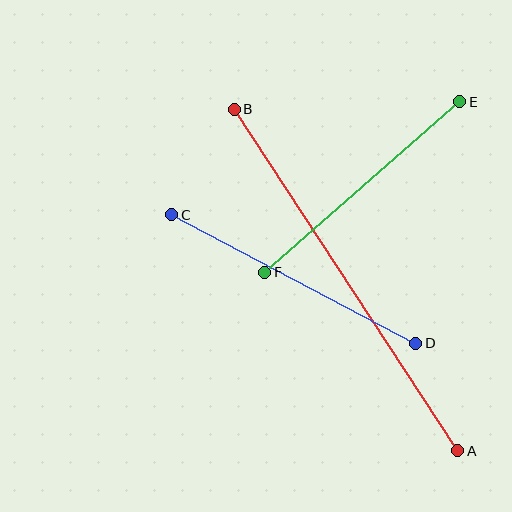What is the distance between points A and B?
The distance is approximately 408 pixels.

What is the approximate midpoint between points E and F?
The midpoint is at approximately (362, 187) pixels.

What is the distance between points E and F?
The distance is approximately 259 pixels.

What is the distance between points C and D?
The distance is approximately 276 pixels.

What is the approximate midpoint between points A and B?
The midpoint is at approximately (346, 280) pixels.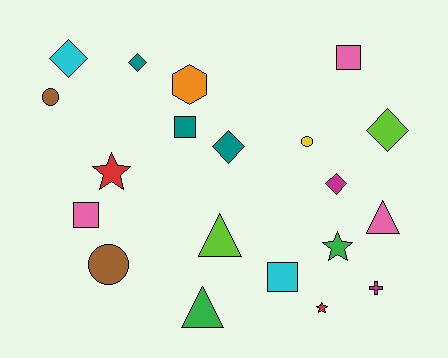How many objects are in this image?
There are 20 objects.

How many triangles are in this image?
There are 3 triangles.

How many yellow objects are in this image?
There is 1 yellow object.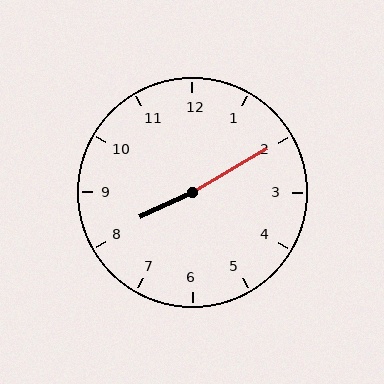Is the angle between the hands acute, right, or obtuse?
It is obtuse.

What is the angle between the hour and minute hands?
Approximately 175 degrees.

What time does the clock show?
8:10.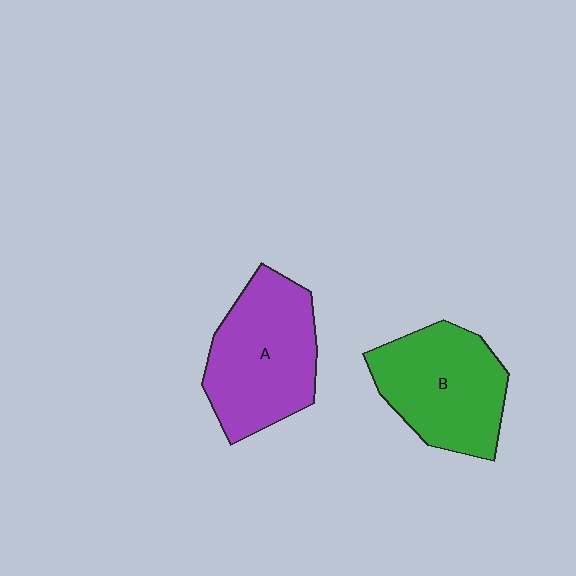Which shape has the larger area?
Shape A (purple).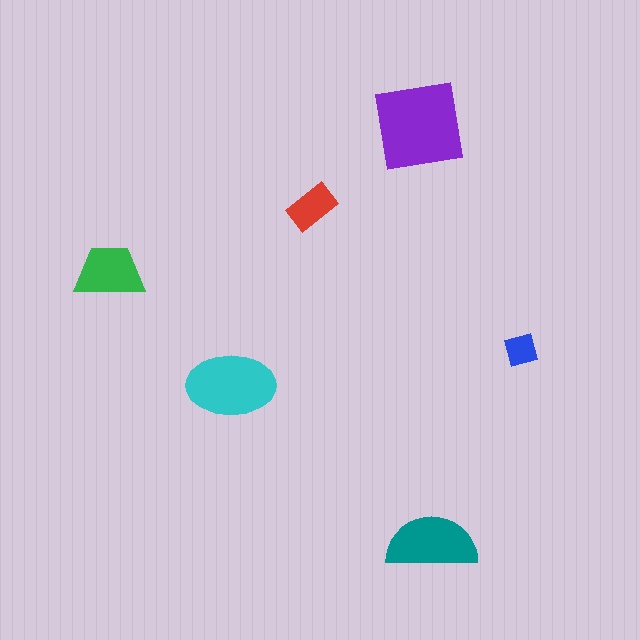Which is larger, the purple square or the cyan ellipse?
The purple square.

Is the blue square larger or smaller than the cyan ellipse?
Smaller.